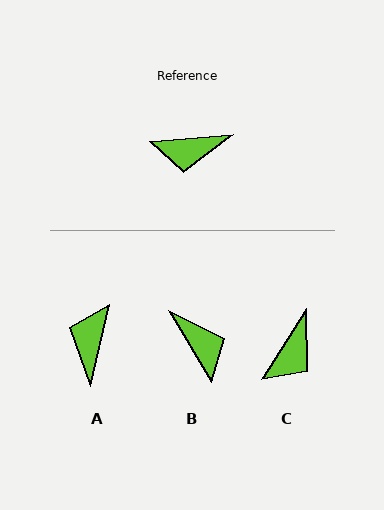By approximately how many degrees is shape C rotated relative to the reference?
Approximately 53 degrees counter-clockwise.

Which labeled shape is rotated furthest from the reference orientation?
B, about 116 degrees away.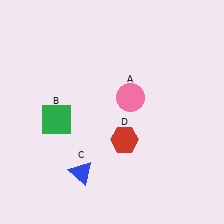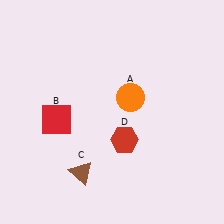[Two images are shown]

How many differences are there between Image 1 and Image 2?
There are 3 differences between the two images.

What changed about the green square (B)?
In Image 1, B is green. In Image 2, it changed to red.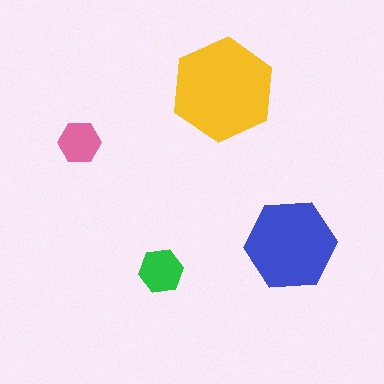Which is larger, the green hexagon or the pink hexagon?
The green one.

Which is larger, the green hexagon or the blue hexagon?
The blue one.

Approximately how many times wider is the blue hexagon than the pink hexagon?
About 2 times wider.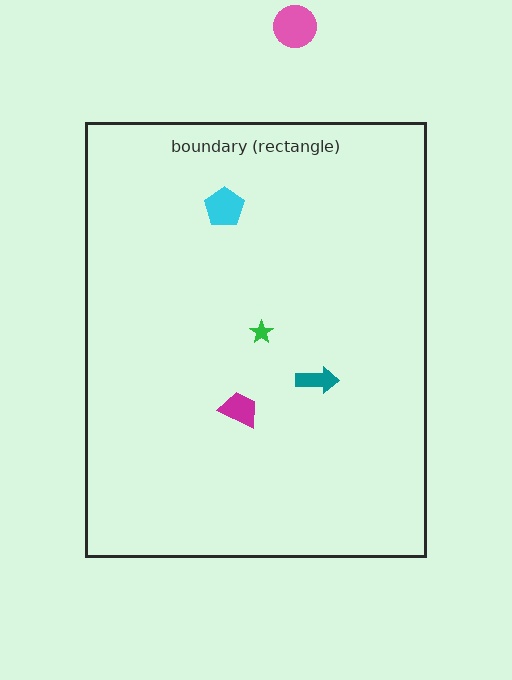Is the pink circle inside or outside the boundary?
Outside.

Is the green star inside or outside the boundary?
Inside.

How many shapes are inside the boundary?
4 inside, 1 outside.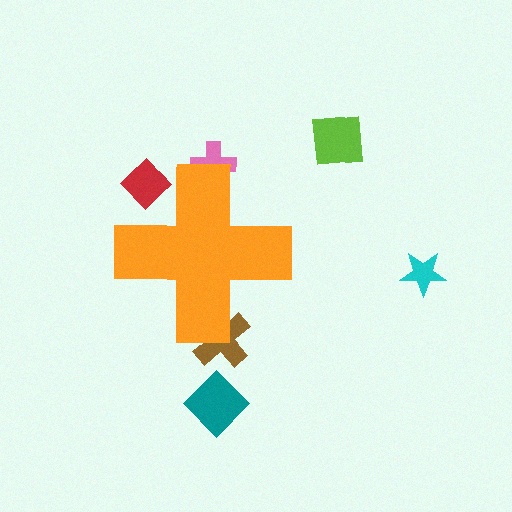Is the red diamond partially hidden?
Yes, the red diamond is partially hidden behind the orange cross.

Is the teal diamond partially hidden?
No, the teal diamond is fully visible.